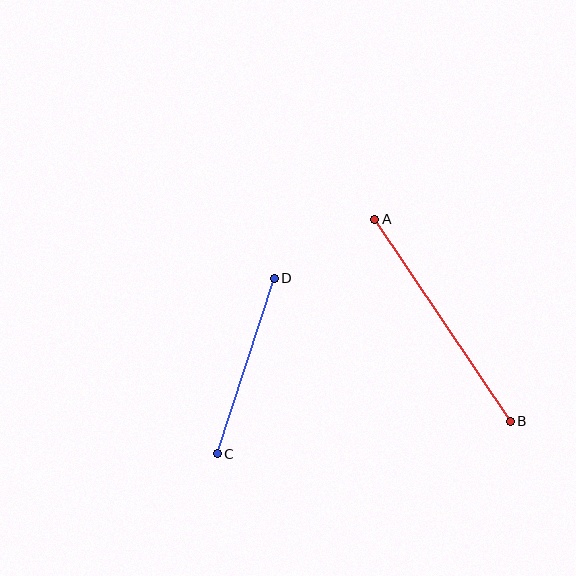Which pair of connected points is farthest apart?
Points A and B are farthest apart.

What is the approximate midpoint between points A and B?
The midpoint is at approximately (443, 320) pixels.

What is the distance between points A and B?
The distance is approximately 243 pixels.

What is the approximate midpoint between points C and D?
The midpoint is at approximately (246, 366) pixels.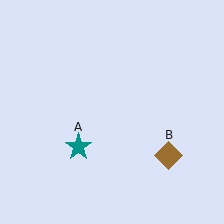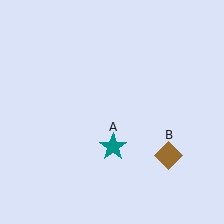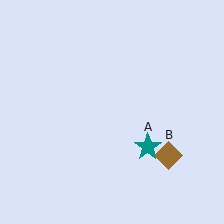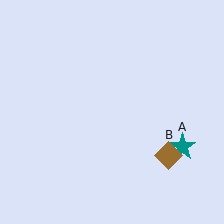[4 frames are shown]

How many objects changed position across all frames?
1 object changed position: teal star (object A).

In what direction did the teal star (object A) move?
The teal star (object A) moved right.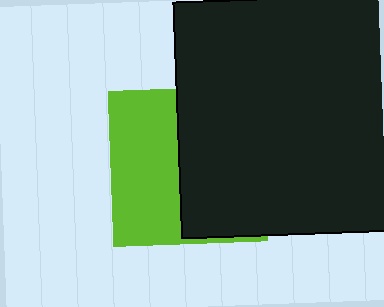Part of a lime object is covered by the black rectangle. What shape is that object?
It is a square.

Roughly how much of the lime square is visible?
About half of it is visible (roughly 45%).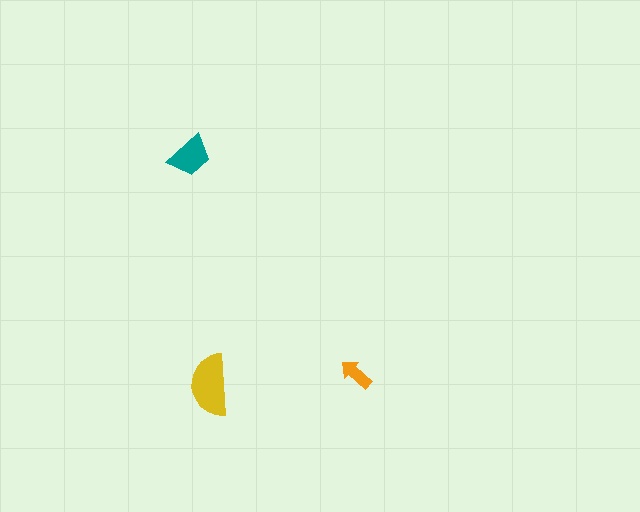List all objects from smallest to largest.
The orange arrow, the teal trapezoid, the yellow semicircle.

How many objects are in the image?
There are 3 objects in the image.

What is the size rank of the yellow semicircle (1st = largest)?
1st.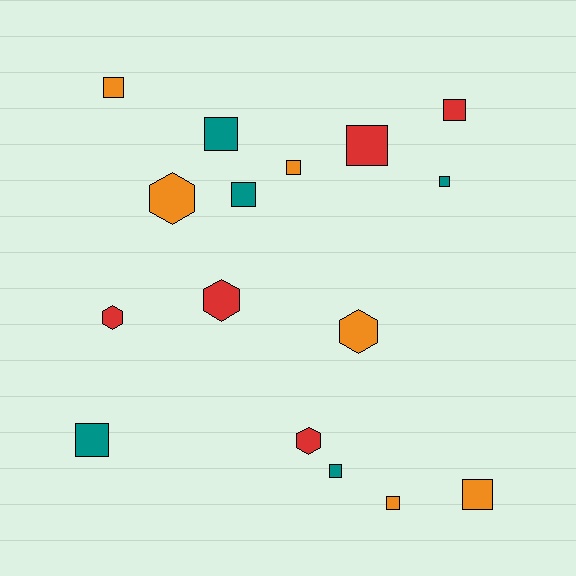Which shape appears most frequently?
Square, with 11 objects.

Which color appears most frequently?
Orange, with 6 objects.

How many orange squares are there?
There are 4 orange squares.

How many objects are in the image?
There are 16 objects.